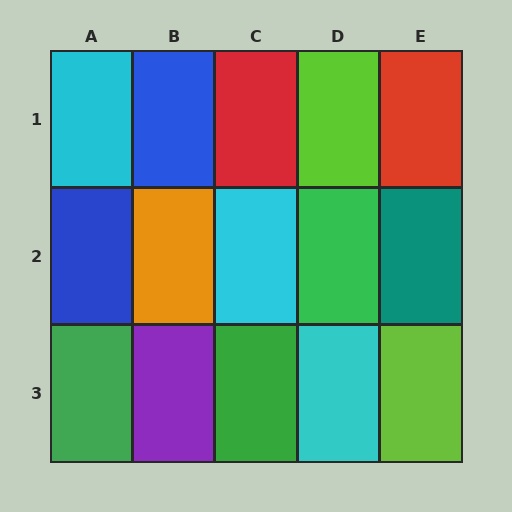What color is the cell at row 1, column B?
Blue.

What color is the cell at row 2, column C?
Cyan.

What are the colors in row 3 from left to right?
Green, purple, green, cyan, lime.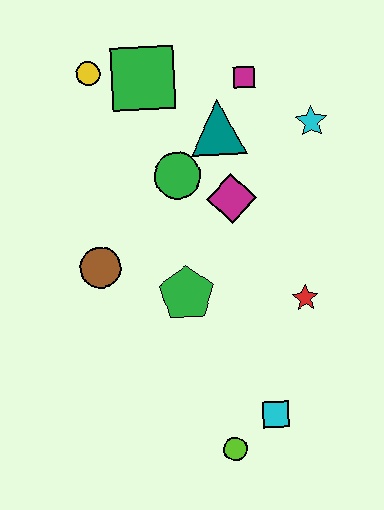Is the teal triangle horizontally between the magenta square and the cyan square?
No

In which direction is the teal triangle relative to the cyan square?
The teal triangle is above the cyan square.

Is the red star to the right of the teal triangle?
Yes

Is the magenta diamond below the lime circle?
No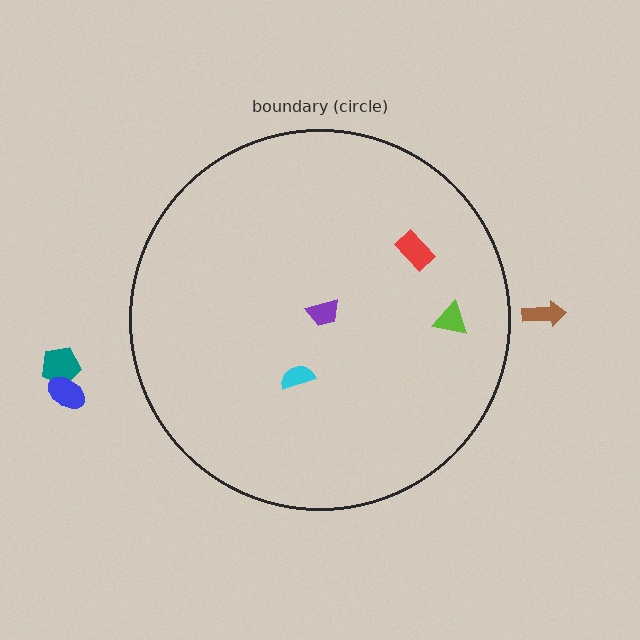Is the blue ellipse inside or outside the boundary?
Outside.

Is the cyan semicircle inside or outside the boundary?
Inside.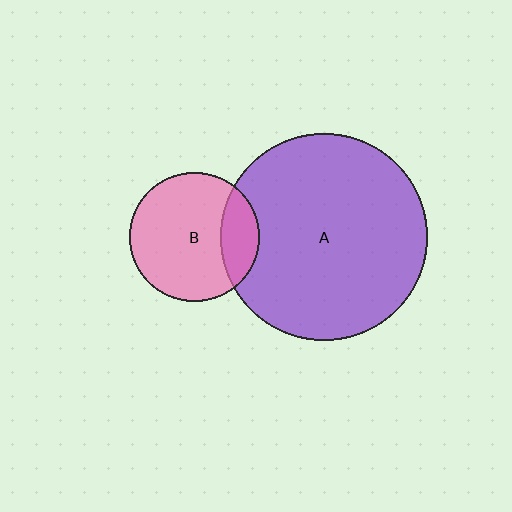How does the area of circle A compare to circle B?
Approximately 2.6 times.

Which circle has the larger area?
Circle A (purple).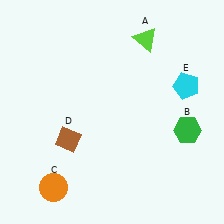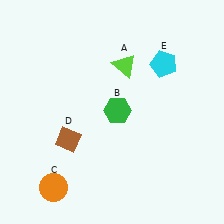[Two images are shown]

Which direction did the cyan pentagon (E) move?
The cyan pentagon (E) moved left.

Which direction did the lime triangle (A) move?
The lime triangle (A) moved down.